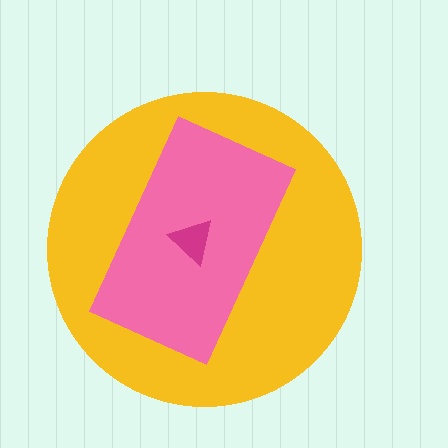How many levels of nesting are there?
3.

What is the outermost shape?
The yellow circle.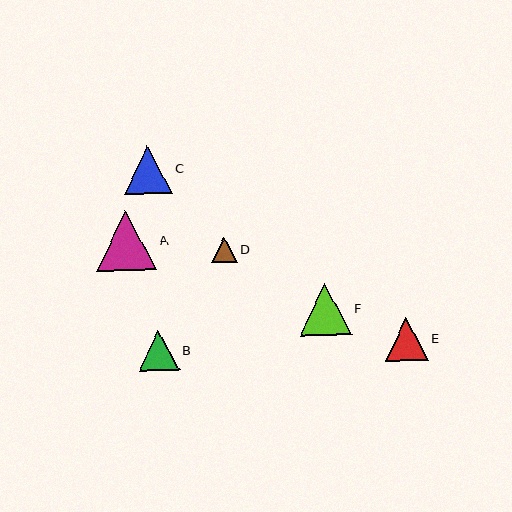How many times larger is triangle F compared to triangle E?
Triangle F is approximately 1.2 times the size of triangle E.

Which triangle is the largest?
Triangle A is the largest with a size of approximately 60 pixels.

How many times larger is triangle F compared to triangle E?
Triangle F is approximately 1.2 times the size of triangle E.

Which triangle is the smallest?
Triangle D is the smallest with a size of approximately 25 pixels.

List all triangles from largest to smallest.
From largest to smallest: A, F, C, E, B, D.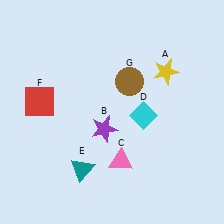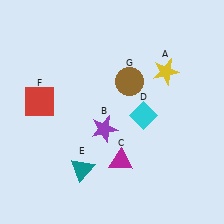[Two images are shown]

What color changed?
The triangle (C) changed from pink in Image 1 to magenta in Image 2.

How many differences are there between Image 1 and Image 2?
There is 1 difference between the two images.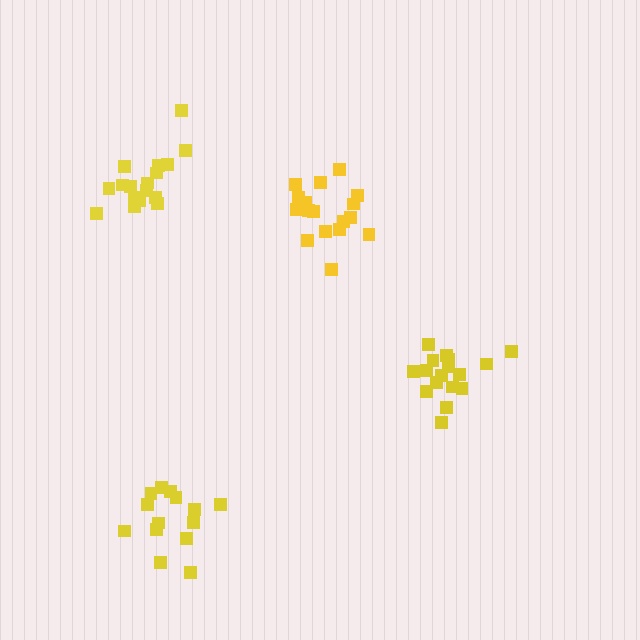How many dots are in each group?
Group 1: 18 dots, Group 2: 17 dots, Group 3: 14 dots, Group 4: 17 dots (66 total).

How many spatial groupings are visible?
There are 4 spatial groupings.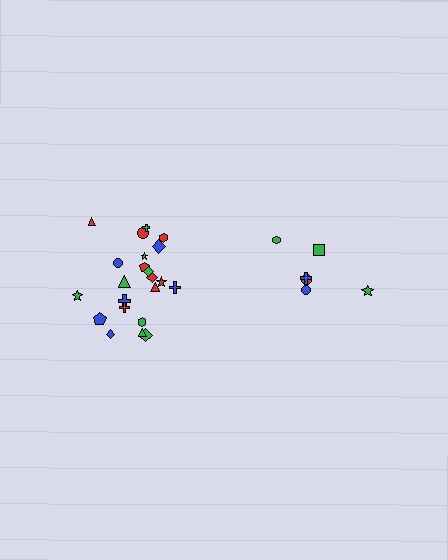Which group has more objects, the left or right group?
The left group.